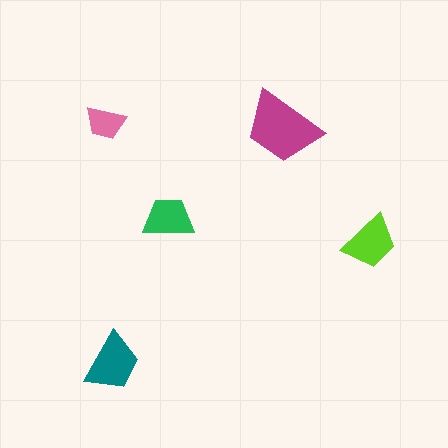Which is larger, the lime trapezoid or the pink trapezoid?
The lime one.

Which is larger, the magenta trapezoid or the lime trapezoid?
The magenta one.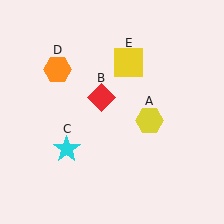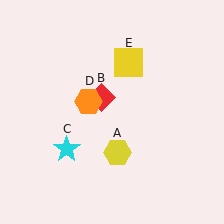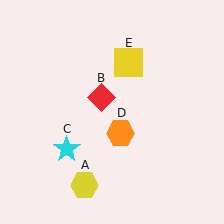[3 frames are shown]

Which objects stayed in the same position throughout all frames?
Red diamond (object B) and cyan star (object C) and yellow square (object E) remained stationary.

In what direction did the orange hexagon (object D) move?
The orange hexagon (object D) moved down and to the right.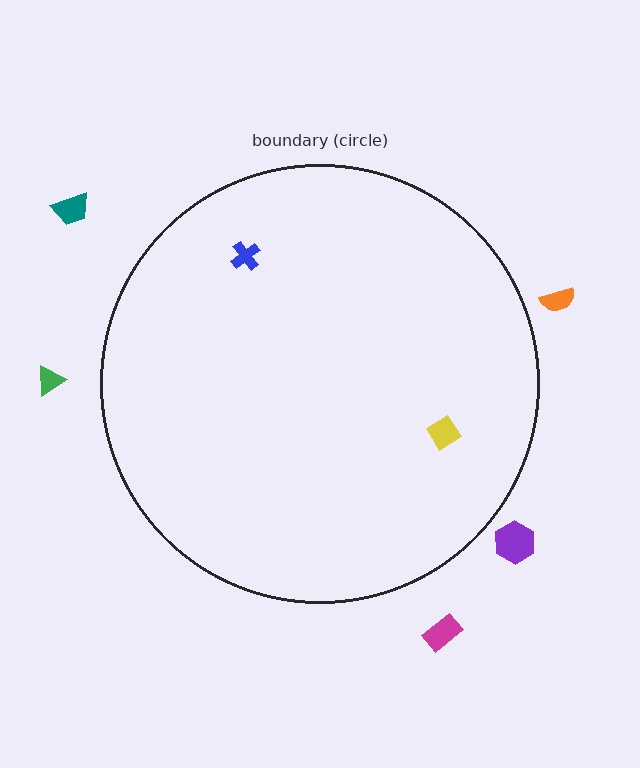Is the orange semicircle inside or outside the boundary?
Outside.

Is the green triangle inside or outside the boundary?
Outside.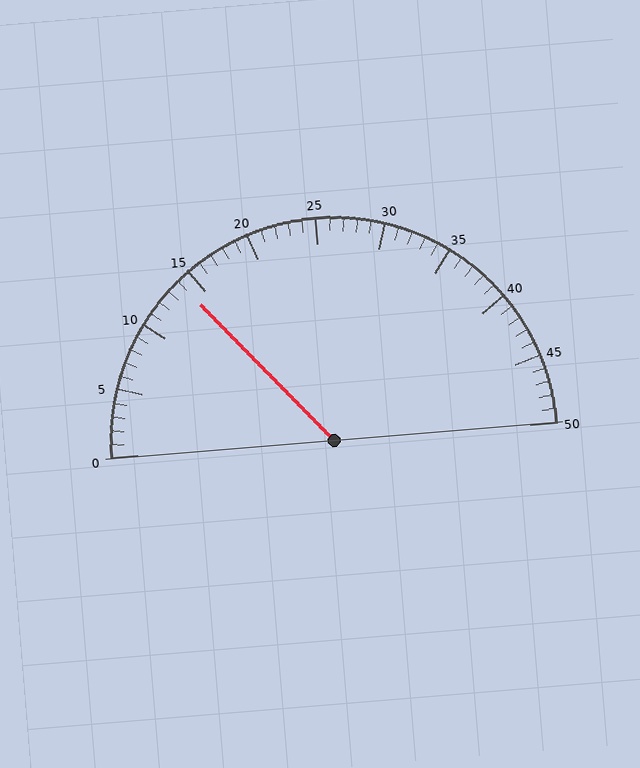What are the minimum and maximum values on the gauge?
The gauge ranges from 0 to 50.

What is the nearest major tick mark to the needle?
The nearest major tick mark is 15.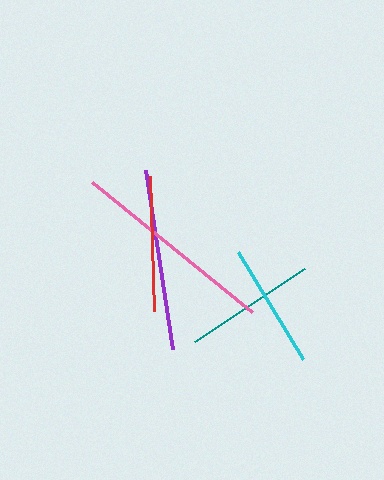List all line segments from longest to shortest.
From longest to shortest: pink, purple, red, teal, cyan.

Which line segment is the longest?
The pink line is the longest at approximately 207 pixels.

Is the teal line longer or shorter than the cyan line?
The teal line is longer than the cyan line.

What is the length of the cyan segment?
The cyan segment is approximately 125 pixels long.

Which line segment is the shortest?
The cyan line is the shortest at approximately 125 pixels.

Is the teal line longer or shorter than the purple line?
The purple line is longer than the teal line.